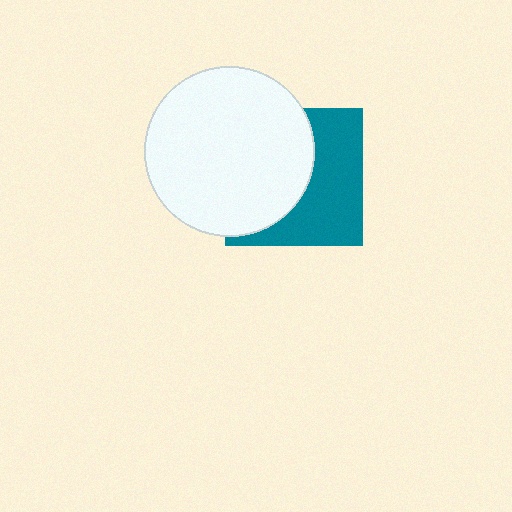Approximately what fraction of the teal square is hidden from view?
Roughly 52% of the teal square is hidden behind the white circle.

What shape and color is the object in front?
The object in front is a white circle.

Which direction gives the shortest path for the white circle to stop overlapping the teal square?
Moving left gives the shortest separation.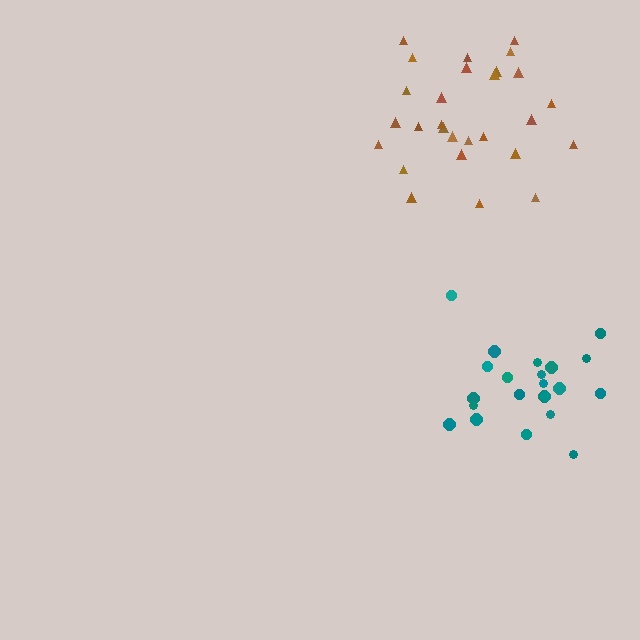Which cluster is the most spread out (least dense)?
Teal.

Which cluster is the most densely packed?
Brown.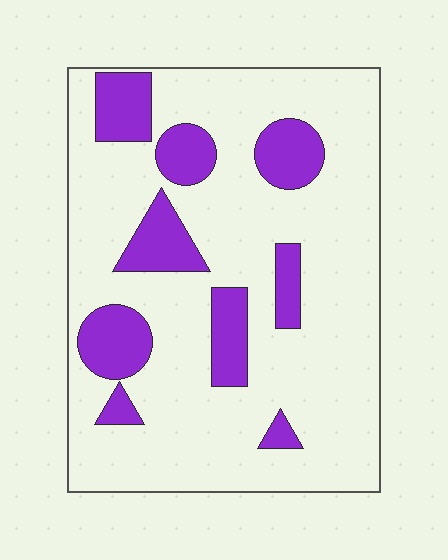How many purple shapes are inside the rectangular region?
9.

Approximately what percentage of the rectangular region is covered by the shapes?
Approximately 20%.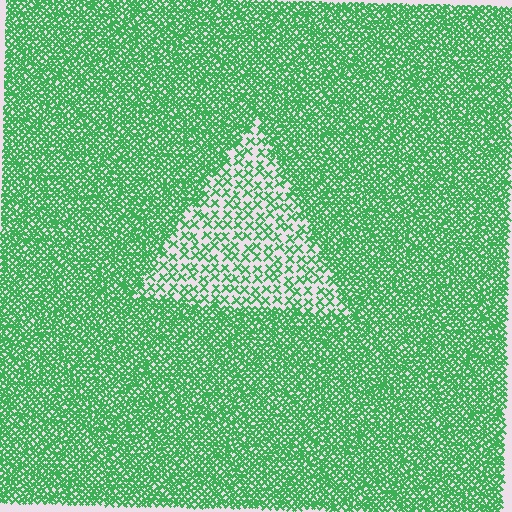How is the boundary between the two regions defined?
The boundary is defined by a change in element density (approximately 2.8x ratio). All elements are the same color, size, and shape.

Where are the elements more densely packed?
The elements are more densely packed outside the triangle boundary.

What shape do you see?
I see a triangle.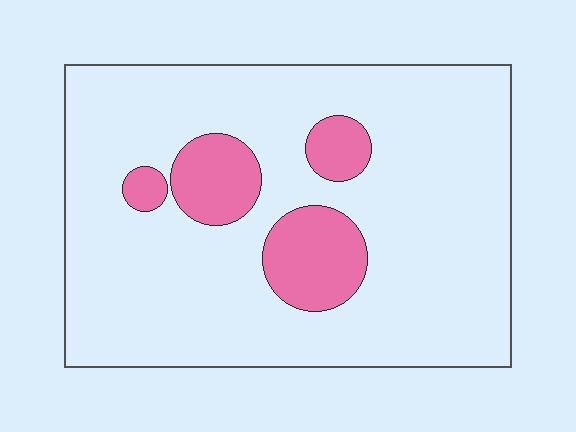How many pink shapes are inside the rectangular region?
4.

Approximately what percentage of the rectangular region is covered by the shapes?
Approximately 15%.